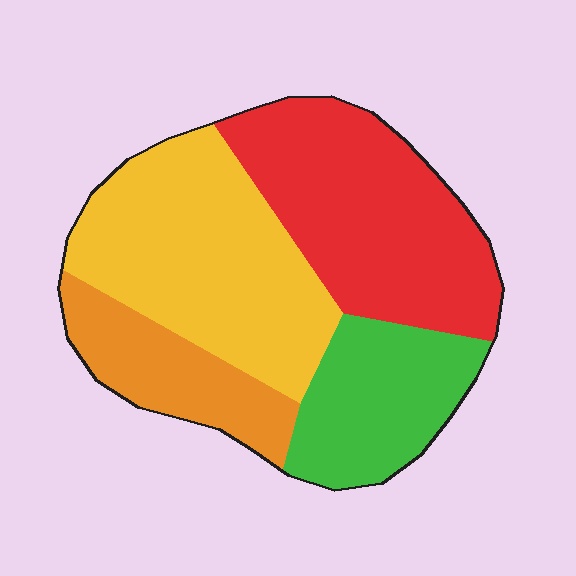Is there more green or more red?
Red.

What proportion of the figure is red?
Red covers 32% of the figure.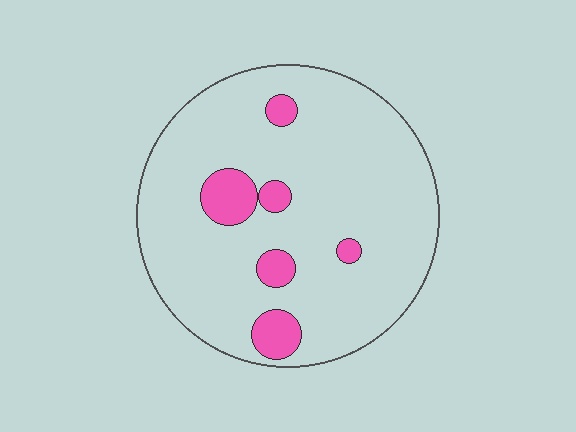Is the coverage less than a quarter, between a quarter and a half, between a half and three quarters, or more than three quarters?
Less than a quarter.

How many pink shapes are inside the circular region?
6.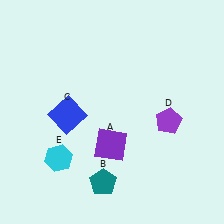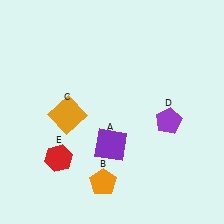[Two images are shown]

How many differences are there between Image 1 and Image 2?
There are 3 differences between the two images.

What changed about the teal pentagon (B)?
In Image 1, B is teal. In Image 2, it changed to orange.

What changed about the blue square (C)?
In Image 1, C is blue. In Image 2, it changed to orange.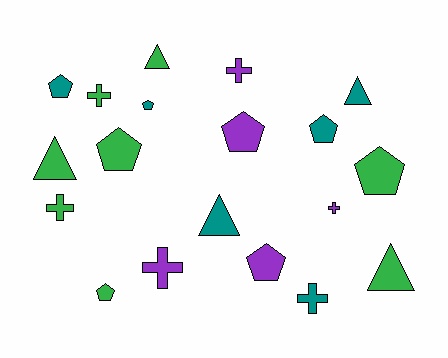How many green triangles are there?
There are 3 green triangles.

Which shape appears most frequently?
Pentagon, with 8 objects.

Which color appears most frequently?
Green, with 8 objects.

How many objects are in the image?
There are 19 objects.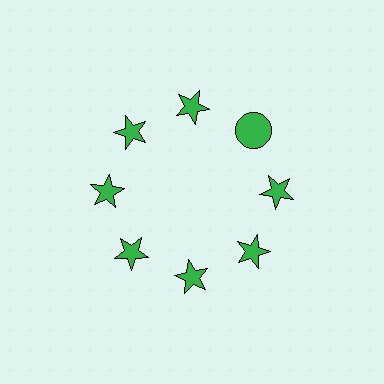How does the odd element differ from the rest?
It has a different shape: circle instead of star.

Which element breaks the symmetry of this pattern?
The green circle at roughly the 2 o'clock position breaks the symmetry. All other shapes are green stars.